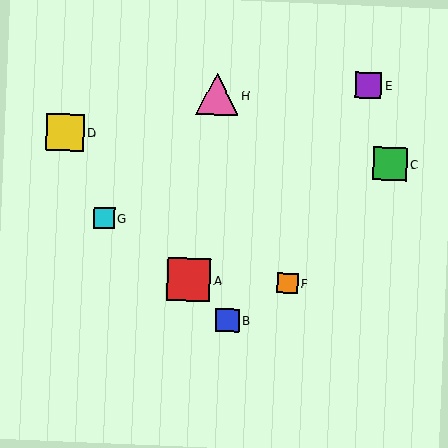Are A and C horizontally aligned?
No, A is at y≈279 and C is at y≈164.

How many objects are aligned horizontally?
2 objects (A, F) are aligned horizontally.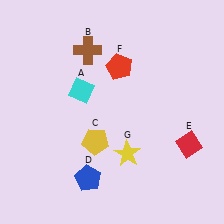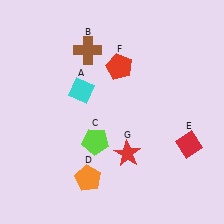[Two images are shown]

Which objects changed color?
C changed from yellow to lime. D changed from blue to orange. G changed from yellow to red.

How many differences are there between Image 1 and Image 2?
There are 3 differences between the two images.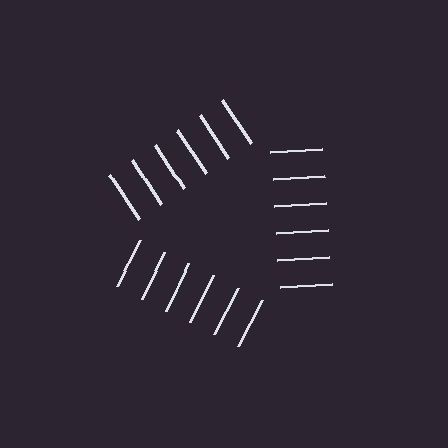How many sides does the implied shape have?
3 sides — the line-ends trace a triangle.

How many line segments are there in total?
18 — 6 along each of the 3 edges.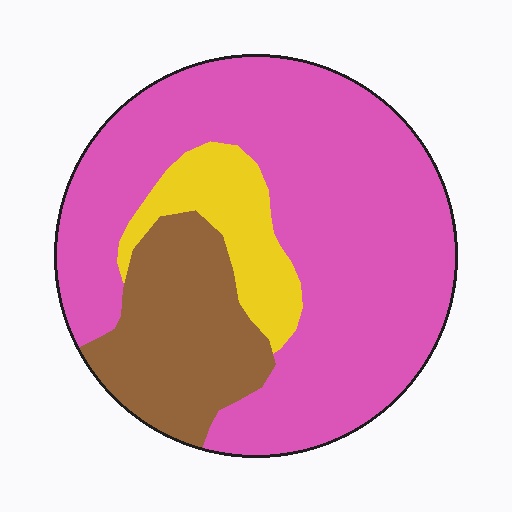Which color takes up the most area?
Pink, at roughly 65%.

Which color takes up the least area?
Yellow, at roughly 10%.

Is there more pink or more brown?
Pink.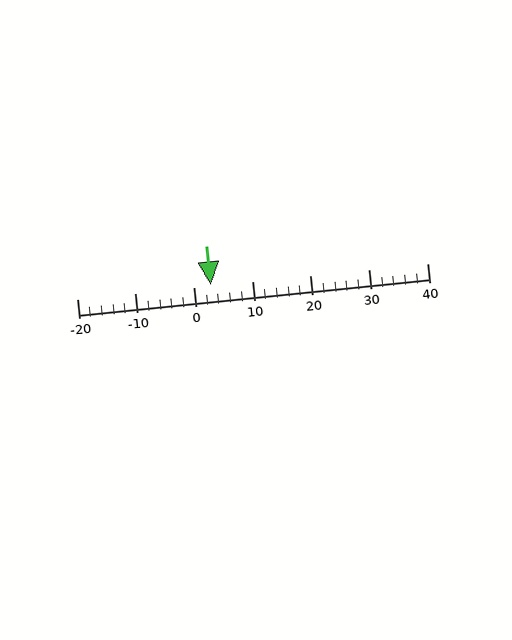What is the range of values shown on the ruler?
The ruler shows values from -20 to 40.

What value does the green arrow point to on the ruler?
The green arrow points to approximately 3.